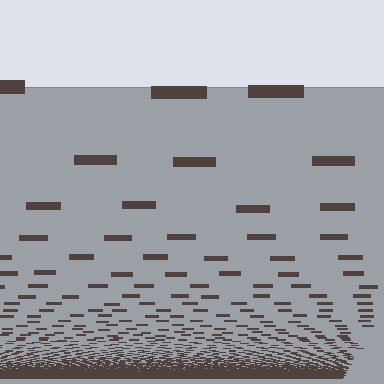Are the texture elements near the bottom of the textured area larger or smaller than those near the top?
Smaller. The gradient is inverted — elements near the bottom are smaller and denser.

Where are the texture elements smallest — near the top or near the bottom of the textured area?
Near the bottom.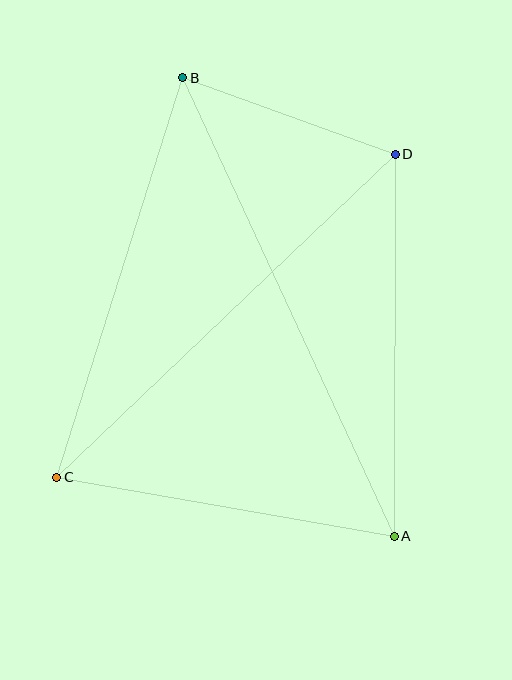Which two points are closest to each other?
Points B and D are closest to each other.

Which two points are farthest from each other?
Points A and B are farthest from each other.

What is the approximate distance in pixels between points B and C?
The distance between B and C is approximately 419 pixels.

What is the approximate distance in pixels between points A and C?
The distance between A and C is approximately 343 pixels.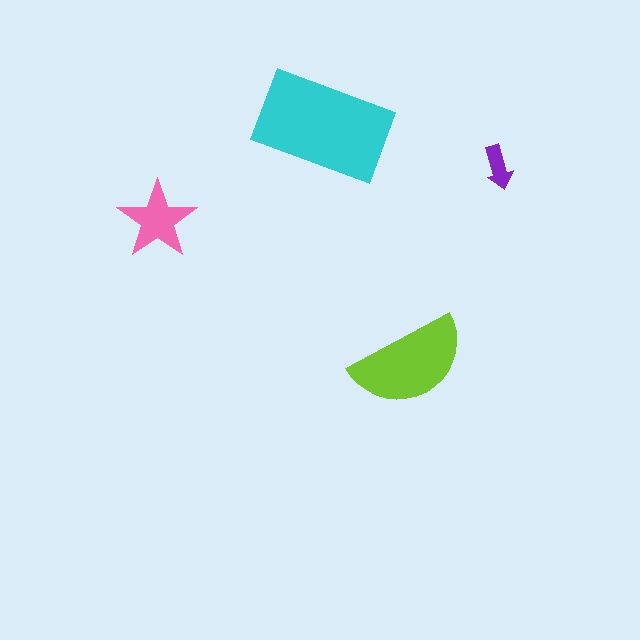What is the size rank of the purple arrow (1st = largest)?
4th.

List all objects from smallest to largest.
The purple arrow, the pink star, the lime semicircle, the cyan rectangle.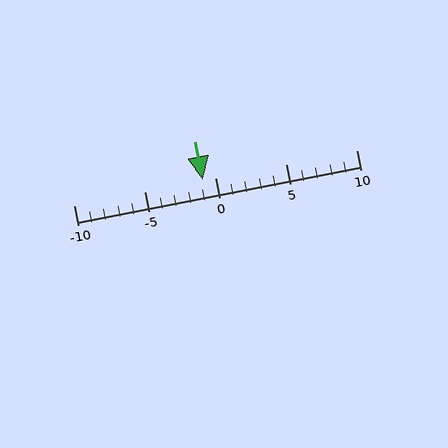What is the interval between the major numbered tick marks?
The major tick marks are spaced 5 units apart.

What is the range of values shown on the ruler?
The ruler shows values from -10 to 10.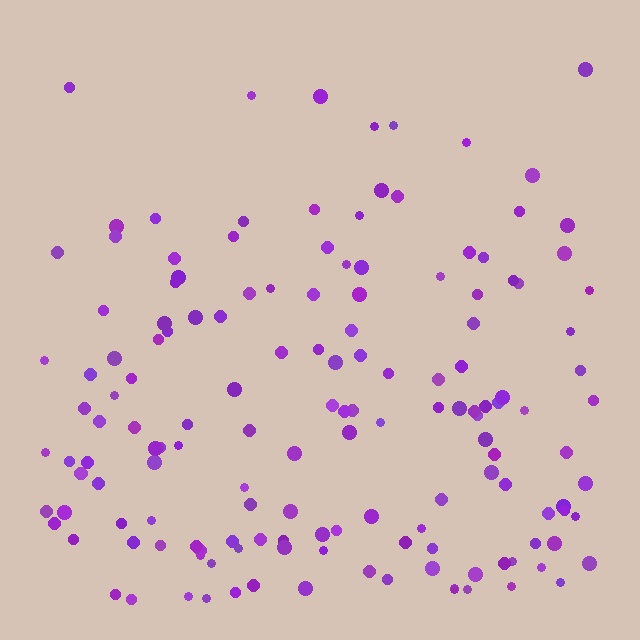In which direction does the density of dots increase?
From top to bottom, with the bottom side densest.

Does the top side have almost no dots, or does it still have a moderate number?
Still a moderate number, just noticeably fewer than the bottom.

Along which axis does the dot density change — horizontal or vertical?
Vertical.